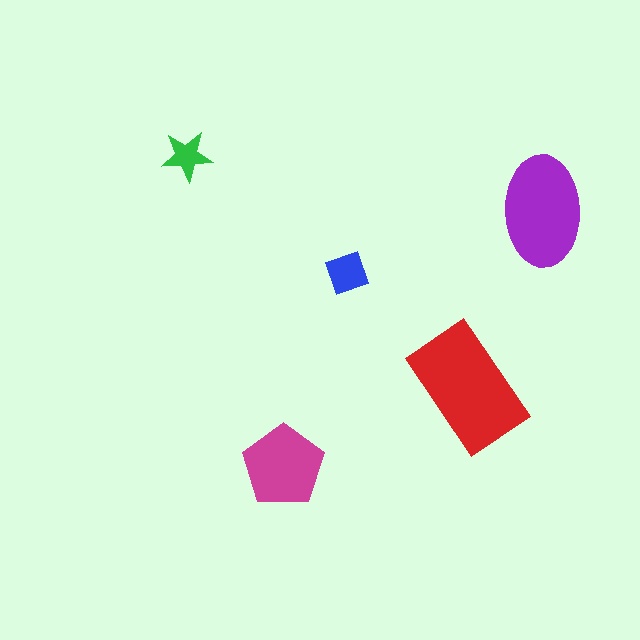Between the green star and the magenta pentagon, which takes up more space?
The magenta pentagon.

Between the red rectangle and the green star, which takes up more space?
The red rectangle.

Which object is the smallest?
The green star.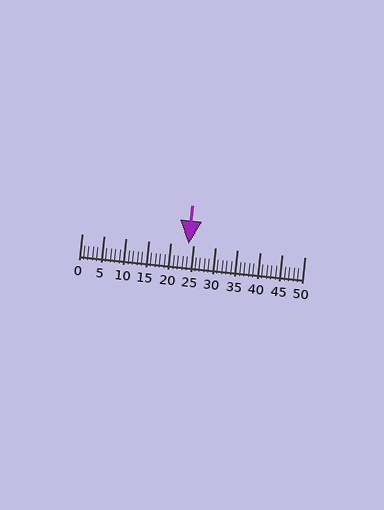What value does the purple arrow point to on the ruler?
The purple arrow points to approximately 24.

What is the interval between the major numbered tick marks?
The major tick marks are spaced 5 units apart.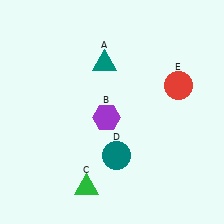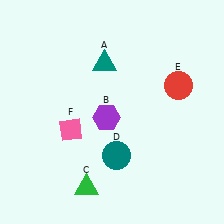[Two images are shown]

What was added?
A pink diamond (F) was added in Image 2.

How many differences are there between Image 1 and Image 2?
There is 1 difference between the two images.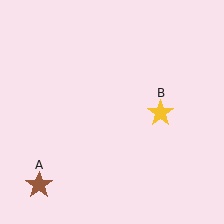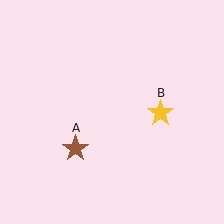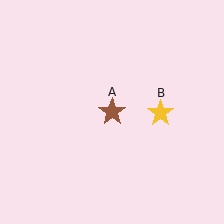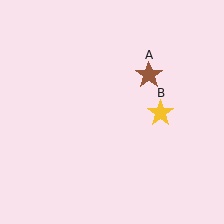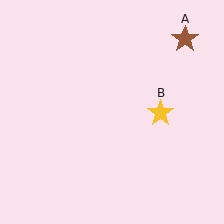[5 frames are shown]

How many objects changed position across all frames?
1 object changed position: brown star (object A).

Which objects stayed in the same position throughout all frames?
Yellow star (object B) remained stationary.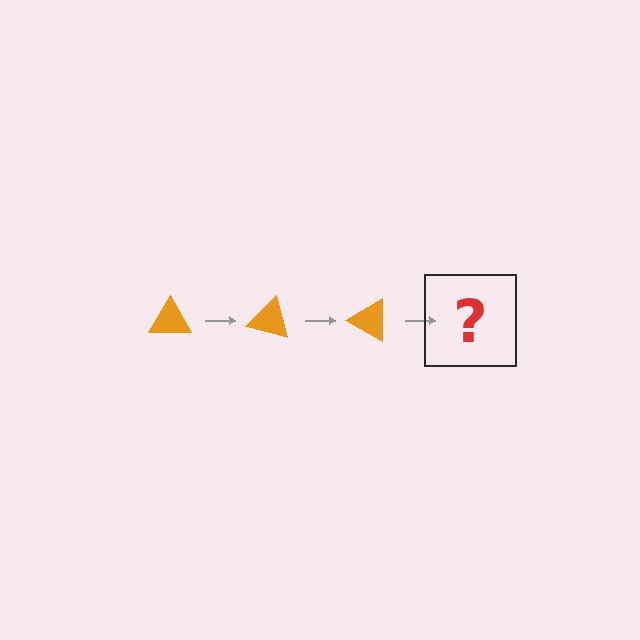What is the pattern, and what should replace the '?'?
The pattern is that the triangle rotates 15 degrees each step. The '?' should be an orange triangle rotated 45 degrees.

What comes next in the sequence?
The next element should be an orange triangle rotated 45 degrees.